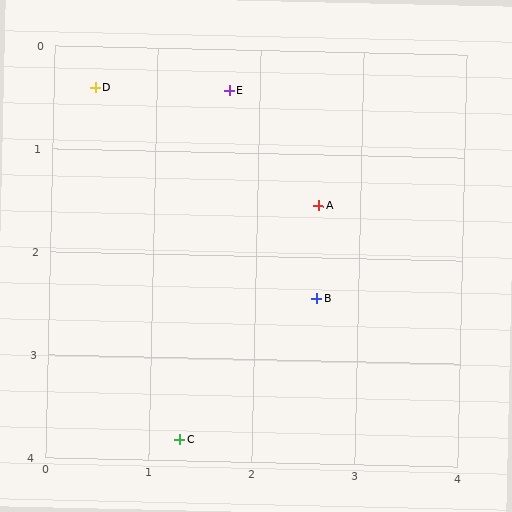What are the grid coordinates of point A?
Point A is at approximately (2.6, 1.5).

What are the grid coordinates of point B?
Point B is at approximately (2.6, 2.4).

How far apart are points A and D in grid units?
Points A and D are about 2.5 grid units apart.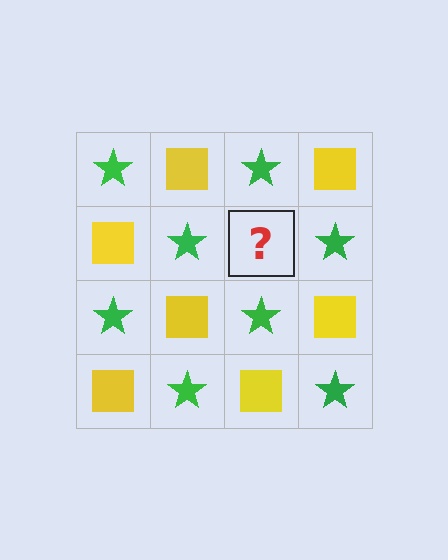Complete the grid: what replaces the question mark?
The question mark should be replaced with a yellow square.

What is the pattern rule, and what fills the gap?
The rule is that it alternates green star and yellow square in a checkerboard pattern. The gap should be filled with a yellow square.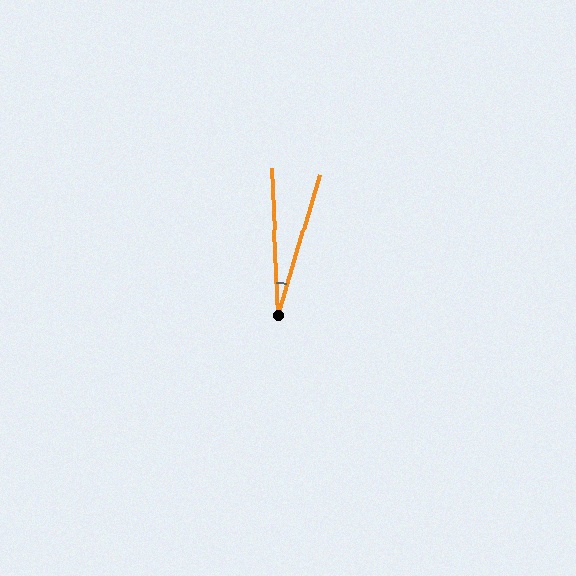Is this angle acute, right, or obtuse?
It is acute.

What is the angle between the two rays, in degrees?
Approximately 19 degrees.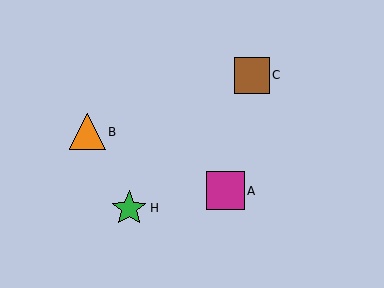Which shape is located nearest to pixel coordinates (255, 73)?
The brown square (labeled C) at (252, 76) is nearest to that location.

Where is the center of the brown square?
The center of the brown square is at (252, 76).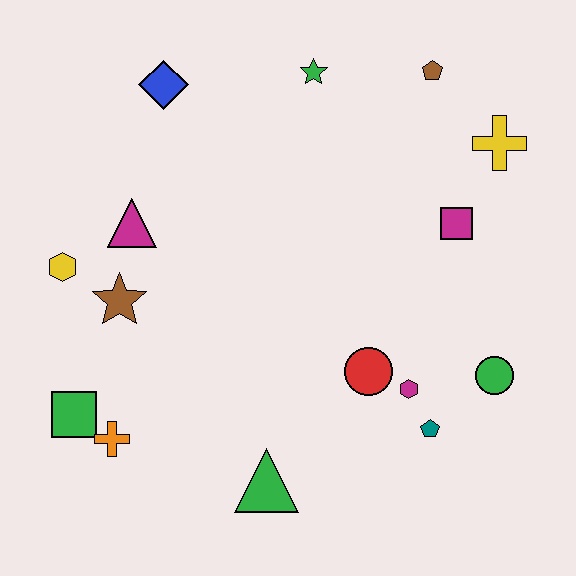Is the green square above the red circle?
No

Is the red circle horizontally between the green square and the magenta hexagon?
Yes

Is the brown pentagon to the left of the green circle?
Yes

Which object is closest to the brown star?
The yellow hexagon is closest to the brown star.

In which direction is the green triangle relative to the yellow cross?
The green triangle is below the yellow cross.